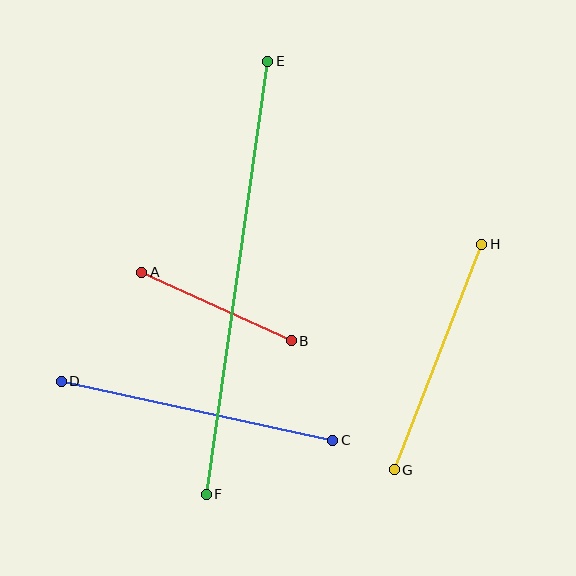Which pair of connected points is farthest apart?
Points E and F are farthest apart.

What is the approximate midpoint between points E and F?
The midpoint is at approximately (237, 278) pixels.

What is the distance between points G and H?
The distance is approximately 242 pixels.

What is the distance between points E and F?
The distance is approximately 438 pixels.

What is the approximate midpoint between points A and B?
The midpoint is at approximately (217, 307) pixels.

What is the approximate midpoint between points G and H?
The midpoint is at approximately (438, 357) pixels.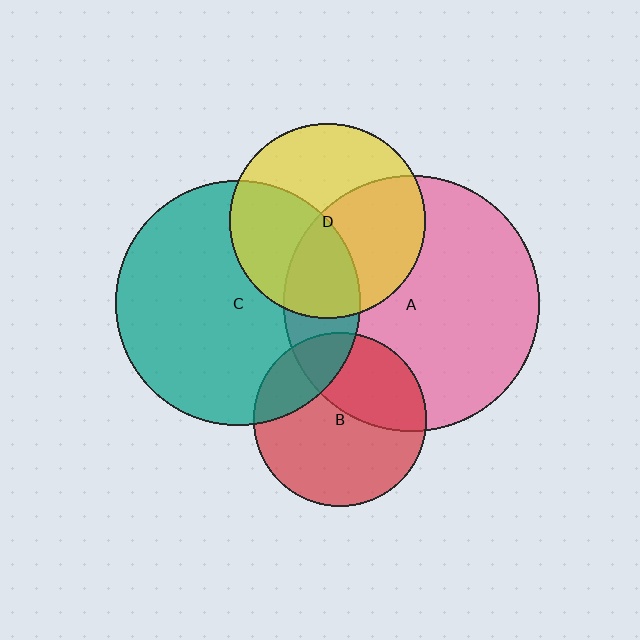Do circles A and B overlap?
Yes.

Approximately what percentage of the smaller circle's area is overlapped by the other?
Approximately 40%.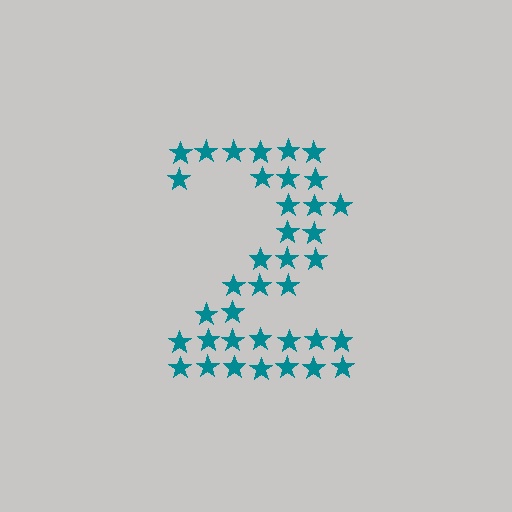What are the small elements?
The small elements are stars.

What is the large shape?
The large shape is the digit 2.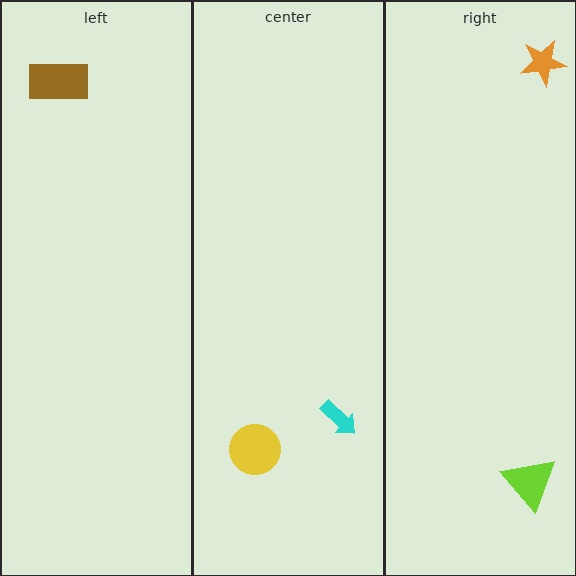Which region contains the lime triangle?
The right region.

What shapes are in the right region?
The lime triangle, the orange star.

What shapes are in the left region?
The brown rectangle.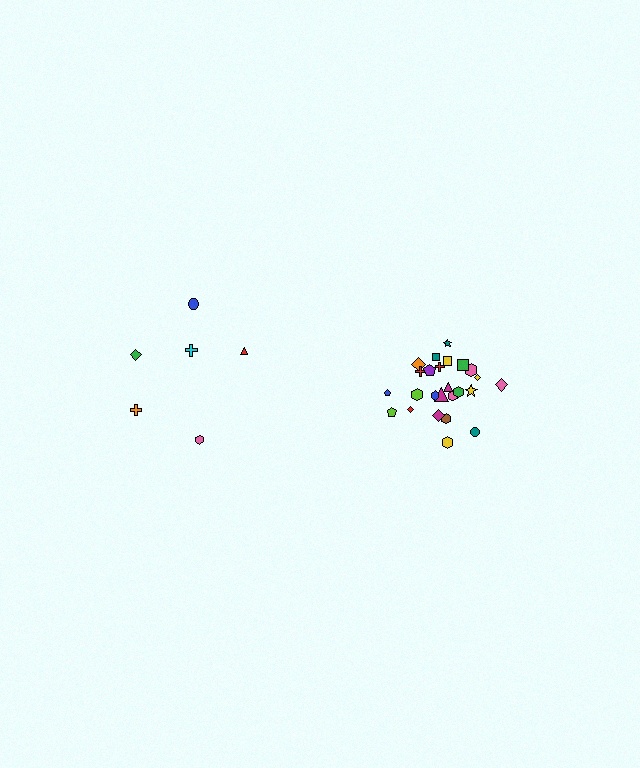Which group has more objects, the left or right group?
The right group.